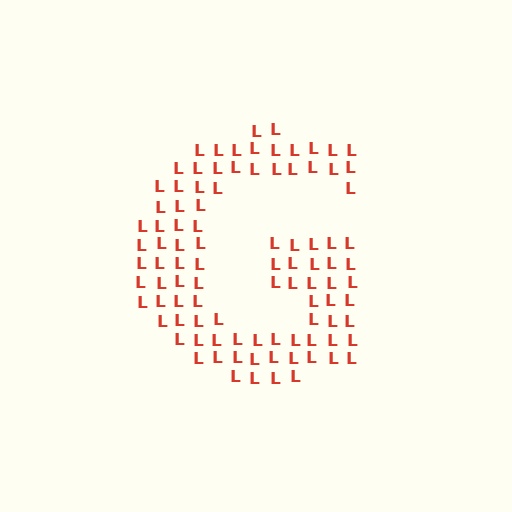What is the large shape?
The large shape is the letter G.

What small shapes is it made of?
It is made of small letter L's.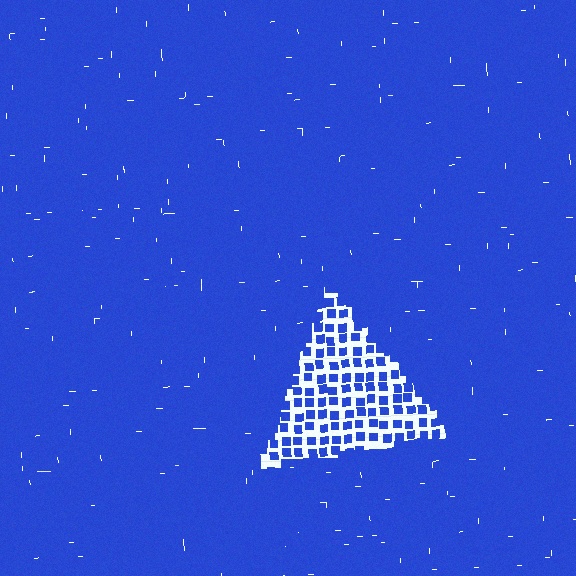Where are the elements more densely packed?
The elements are more densely packed outside the triangle boundary.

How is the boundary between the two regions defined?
The boundary is defined by a change in element density (approximately 3.0x ratio). All elements are the same color, size, and shape.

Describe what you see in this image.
The image contains small blue elements arranged at two different densities. A triangle-shaped region is visible where the elements are less densely packed than the surrounding area.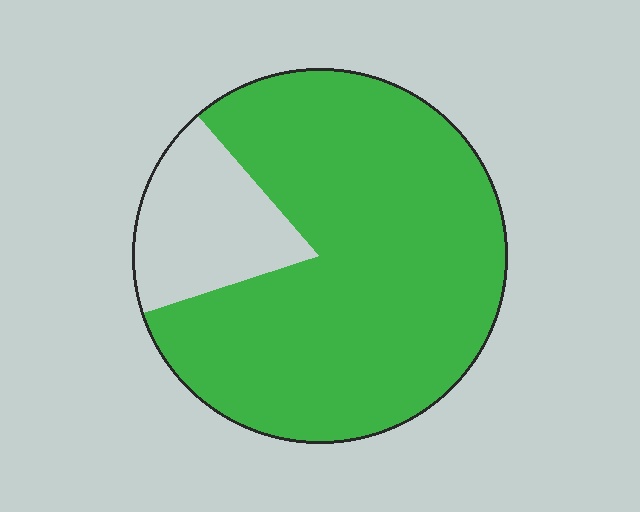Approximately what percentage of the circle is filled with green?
Approximately 80%.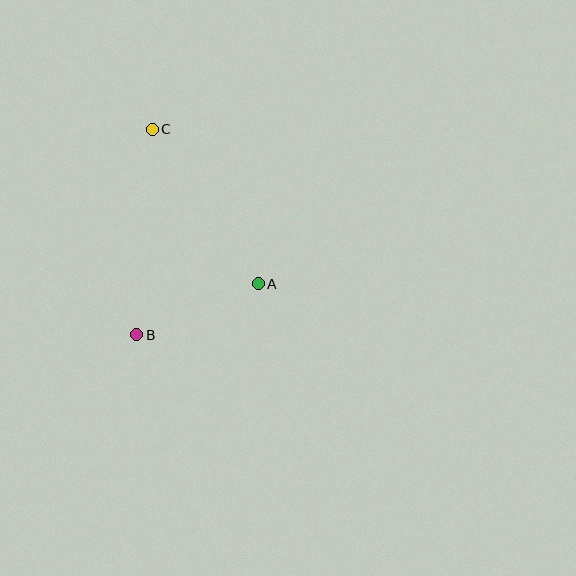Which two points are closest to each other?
Points A and B are closest to each other.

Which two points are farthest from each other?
Points B and C are farthest from each other.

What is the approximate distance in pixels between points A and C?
The distance between A and C is approximately 187 pixels.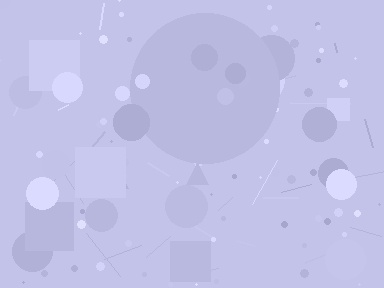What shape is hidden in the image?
A circle is hidden in the image.